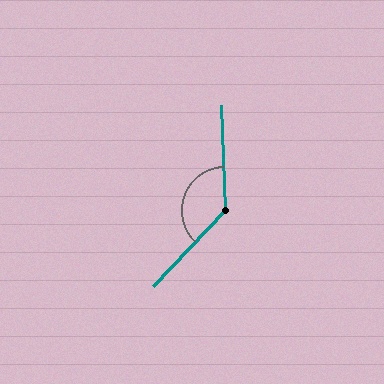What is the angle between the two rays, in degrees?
Approximately 134 degrees.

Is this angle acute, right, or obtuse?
It is obtuse.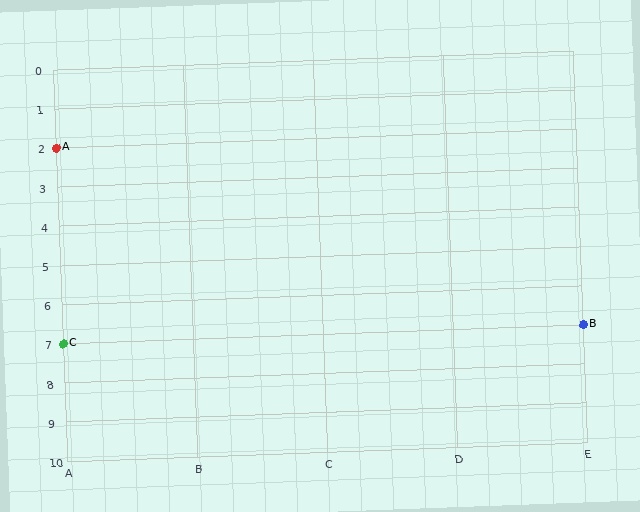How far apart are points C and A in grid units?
Points C and A are 5 rows apart.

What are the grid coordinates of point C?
Point C is at grid coordinates (A, 7).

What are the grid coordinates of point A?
Point A is at grid coordinates (A, 2).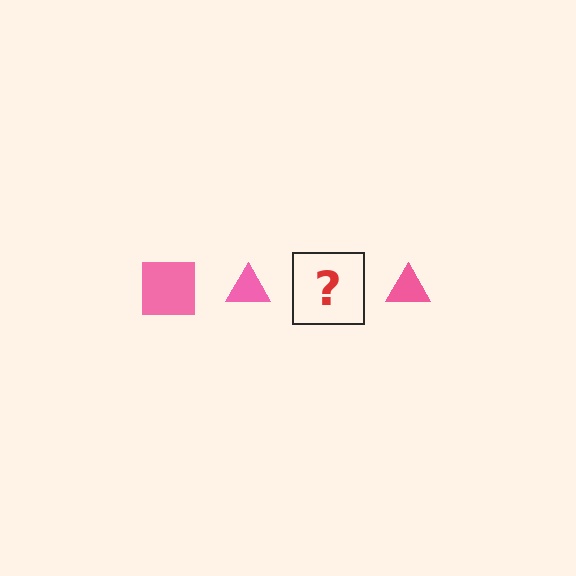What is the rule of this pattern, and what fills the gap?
The rule is that the pattern cycles through square, triangle shapes in pink. The gap should be filled with a pink square.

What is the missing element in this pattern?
The missing element is a pink square.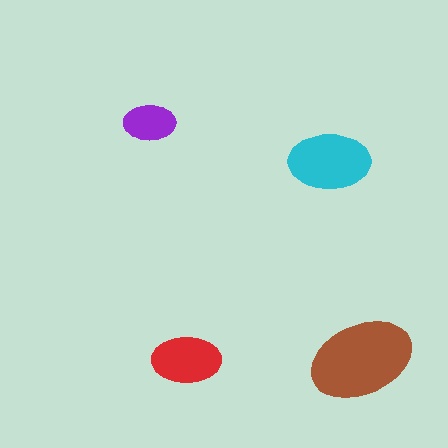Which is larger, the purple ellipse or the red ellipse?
The red one.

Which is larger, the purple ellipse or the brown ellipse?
The brown one.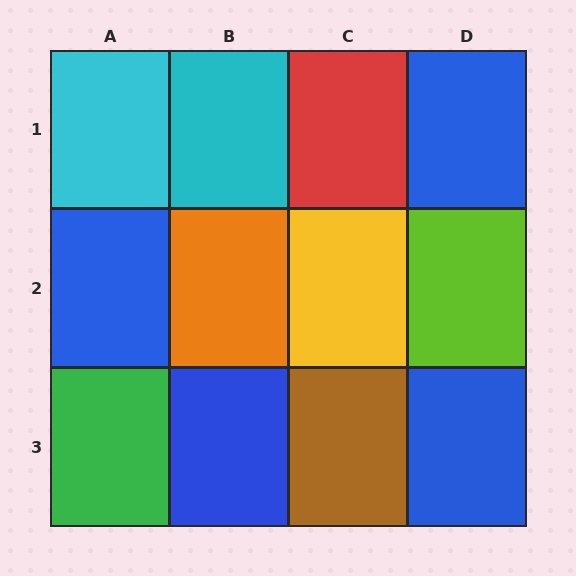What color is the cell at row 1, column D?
Blue.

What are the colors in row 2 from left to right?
Blue, orange, yellow, lime.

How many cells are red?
1 cell is red.